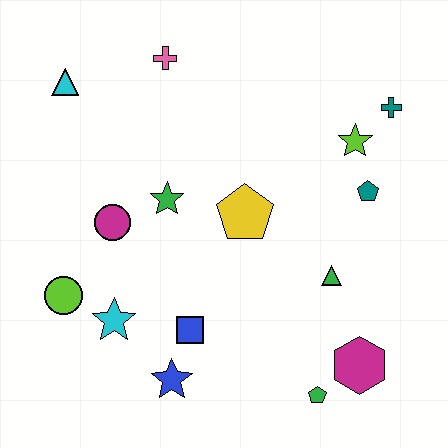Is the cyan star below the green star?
Yes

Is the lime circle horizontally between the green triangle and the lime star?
No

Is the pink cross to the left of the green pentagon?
Yes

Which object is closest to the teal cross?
The lime star is closest to the teal cross.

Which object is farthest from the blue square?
The teal cross is farthest from the blue square.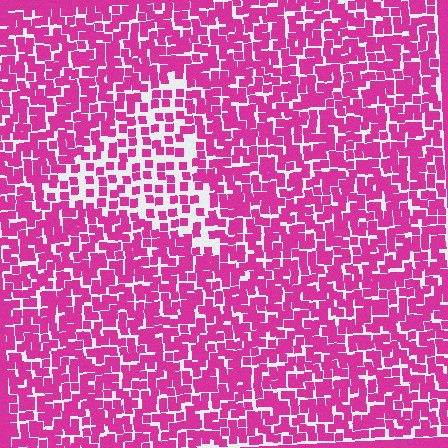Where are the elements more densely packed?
The elements are more densely packed outside the triangle boundary.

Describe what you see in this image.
The image contains small magenta elements arranged at two different densities. A triangle-shaped region is visible where the elements are less densely packed than the surrounding area.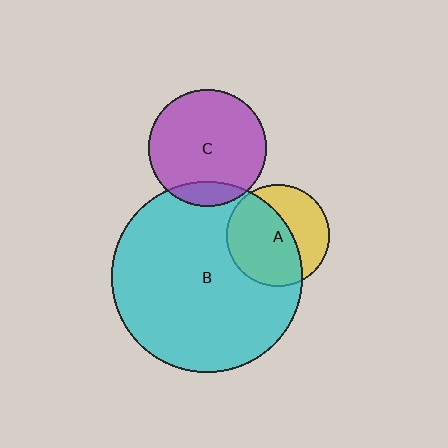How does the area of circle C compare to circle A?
Approximately 1.3 times.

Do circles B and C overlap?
Yes.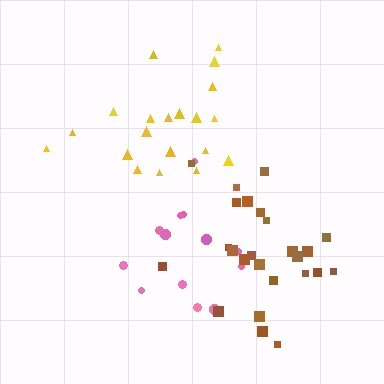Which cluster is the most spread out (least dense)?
Pink.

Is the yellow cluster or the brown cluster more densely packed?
Brown.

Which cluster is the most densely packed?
Brown.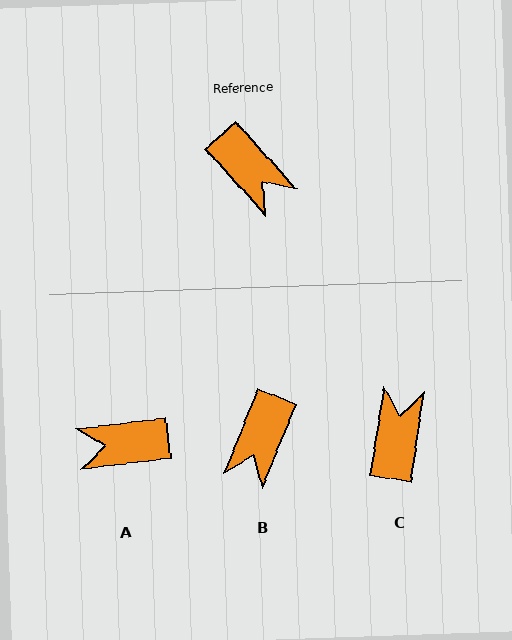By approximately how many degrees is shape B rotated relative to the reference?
Approximately 64 degrees clockwise.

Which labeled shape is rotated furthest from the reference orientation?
C, about 129 degrees away.